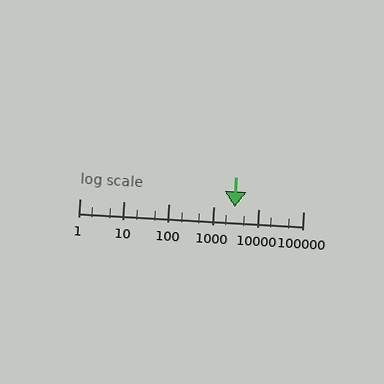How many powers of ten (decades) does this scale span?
The scale spans 5 decades, from 1 to 100000.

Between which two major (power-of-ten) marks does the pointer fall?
The pointer is between 1000 and 10000.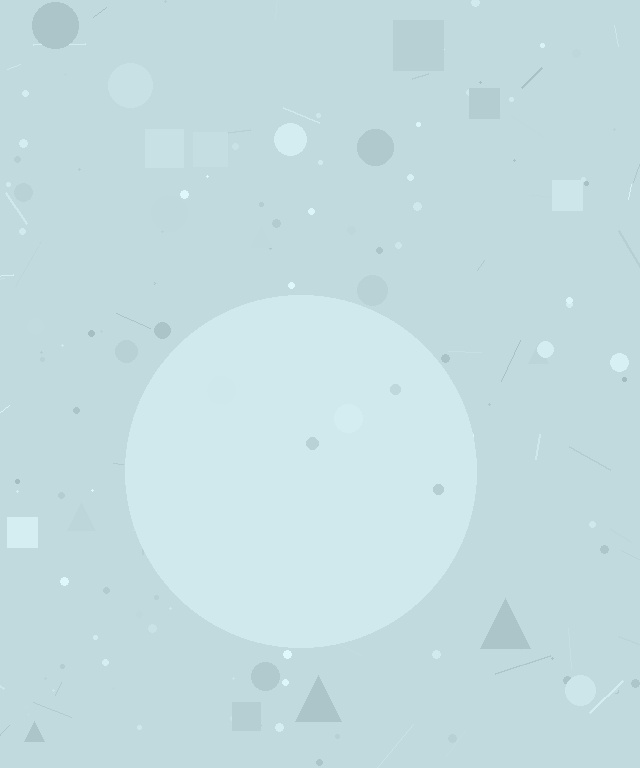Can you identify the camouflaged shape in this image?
The camouflaged shape is a circle.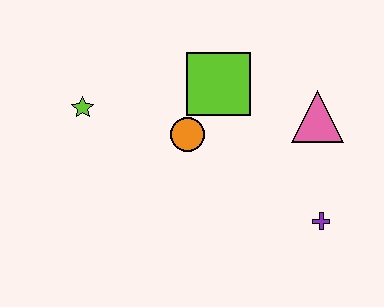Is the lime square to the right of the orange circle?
Yes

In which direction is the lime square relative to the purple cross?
The lime square is above the purple cross.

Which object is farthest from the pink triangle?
The lime star is farthest from the pink triangle.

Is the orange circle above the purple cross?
Yes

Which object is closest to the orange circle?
The lime square is closest to the orange circle.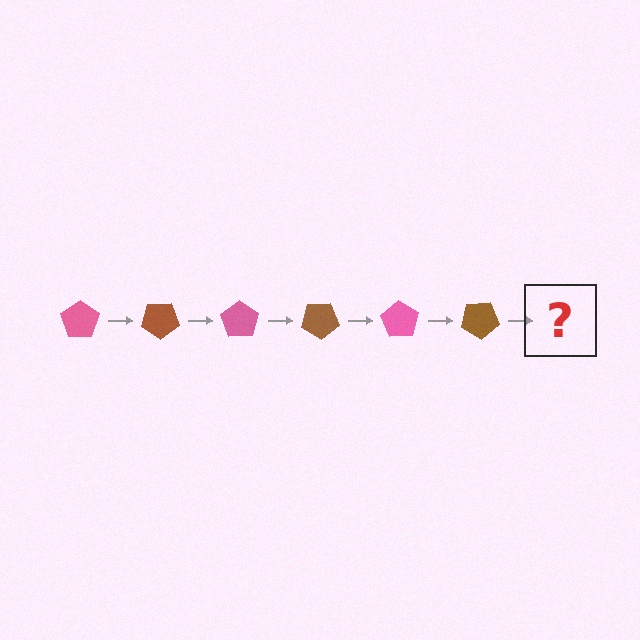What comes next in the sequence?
The next element should be a pink pentagon, rotated 210 degrees from the start.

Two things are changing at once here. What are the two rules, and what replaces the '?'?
The two rules are that it rotates 35 degrees each step and the color cycles through pink and brown. The '?' should be a pink pentagon, rotated 210 degrees from the start.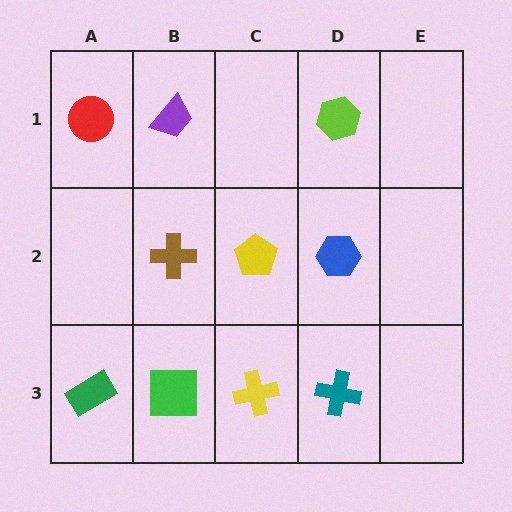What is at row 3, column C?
A yellow cross.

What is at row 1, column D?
A lime hexagon.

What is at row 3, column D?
A teal cross.